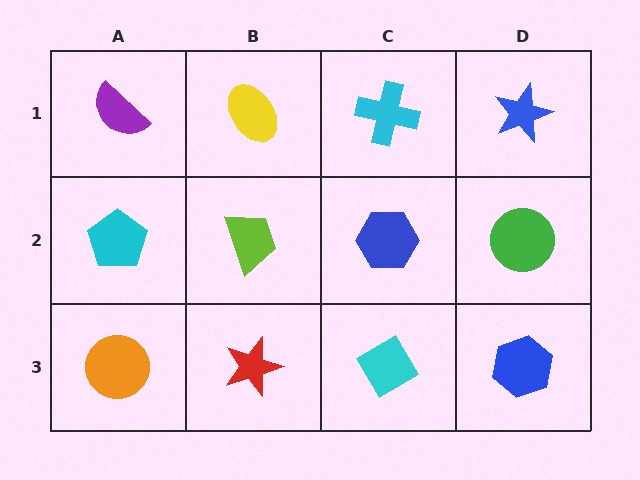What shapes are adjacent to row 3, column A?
A cyan pentagon (row 2, column A), a red star (row 3, column B).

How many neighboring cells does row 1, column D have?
2.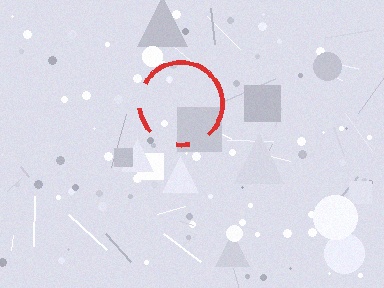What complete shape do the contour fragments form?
The contour fragments form a circle.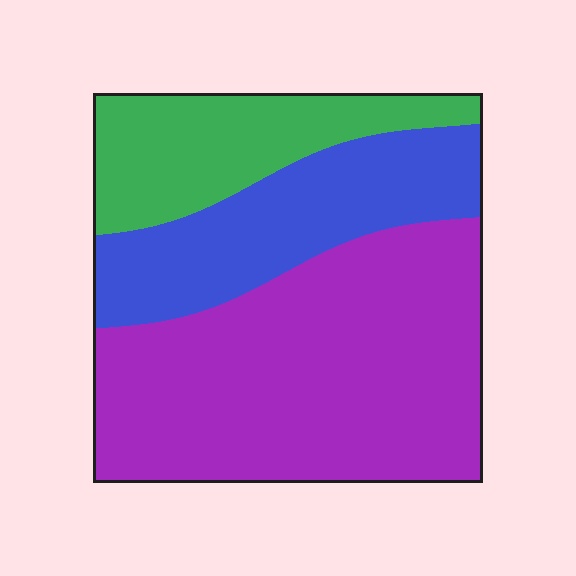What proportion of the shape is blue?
Blue takes up about one quarter (1/4) of the shape.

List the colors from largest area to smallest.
From largest to smallest: purple, blue, green.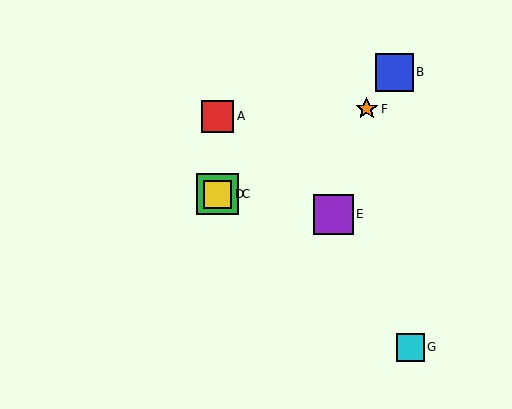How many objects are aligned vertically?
3 objects (A, C, D) are aligned vertically.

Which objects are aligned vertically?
Objects A, C, D are aligned vertically.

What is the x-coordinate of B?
Object B is at x≈394.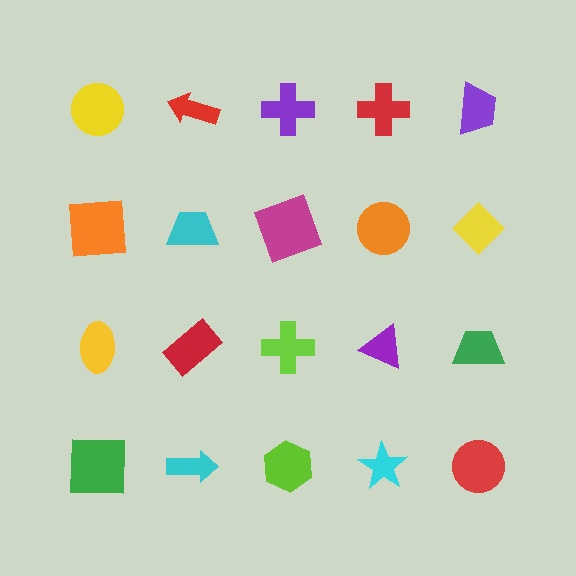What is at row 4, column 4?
A cyan star.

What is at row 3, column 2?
A red rectangle.